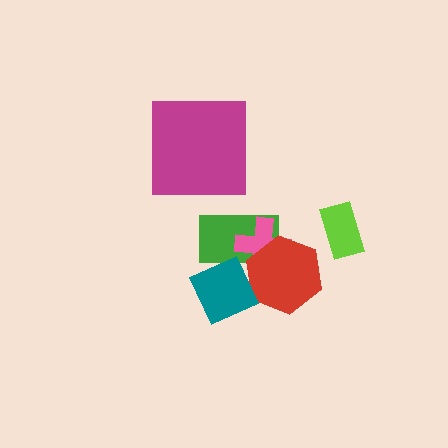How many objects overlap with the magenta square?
0 objects overlap with the magenta square.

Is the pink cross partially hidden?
Yes, it is partially covered by another shape.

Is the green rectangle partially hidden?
Yes, it is partially covered by another shape.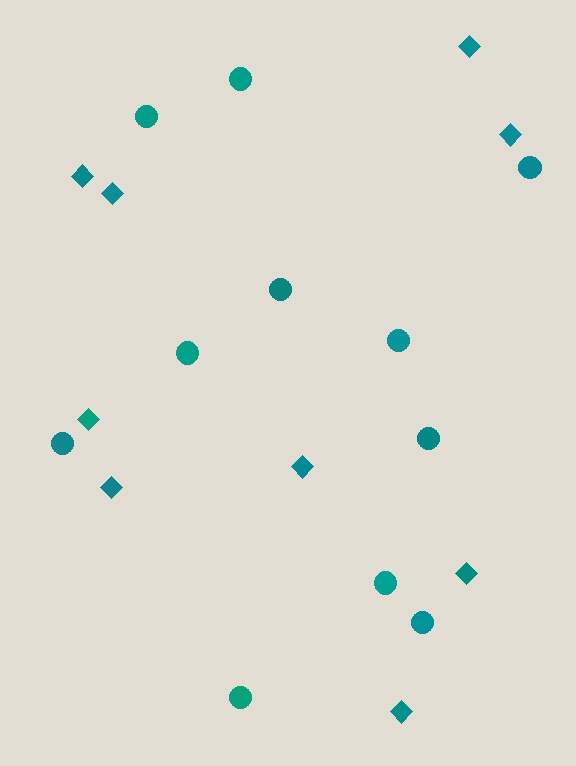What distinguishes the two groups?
There are 2 groups: one group of diamonds (9) and one group of circles (11).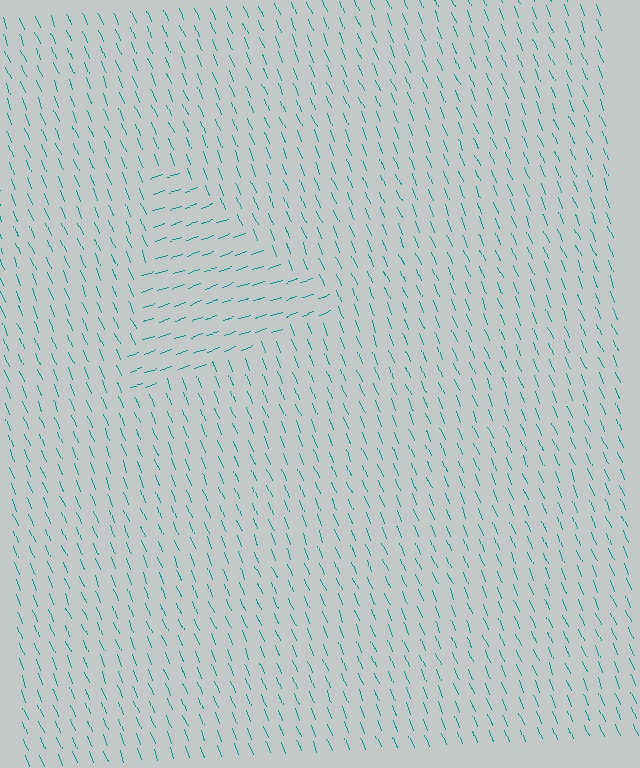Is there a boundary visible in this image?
Yes, there is a texture boundary formed by a change in line orientation.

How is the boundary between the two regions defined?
The boundary is defined purely by a change in line orientation (approximately 86 degrees difference). All lines are the same color and thickness.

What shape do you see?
I see a triangle.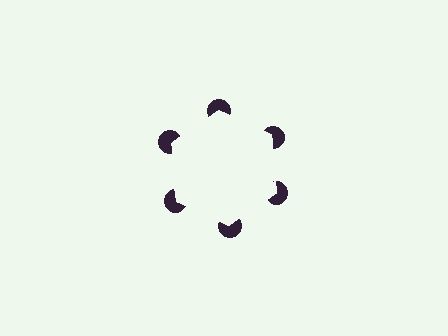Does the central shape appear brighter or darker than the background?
It typically appears slightly brighter than the background, even though no actual brightness change is drawn.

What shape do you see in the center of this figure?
An illusory hexagon — its edges are inferred from the aligned wedge cuts in the pac-man discs, not physically drawn.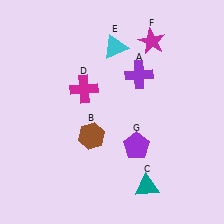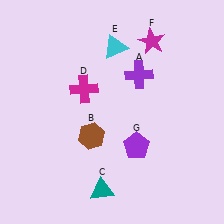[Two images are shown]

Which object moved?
The teal triangle (C) moved left.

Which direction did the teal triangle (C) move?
The teal triangle (C) moved left.